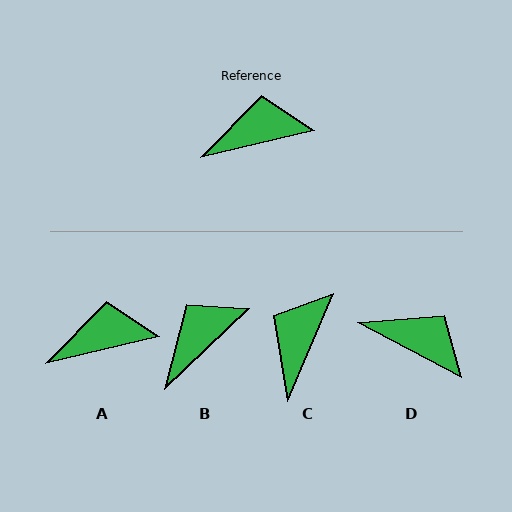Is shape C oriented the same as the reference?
No, it is off by about 54 degrees.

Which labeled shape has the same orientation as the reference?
A.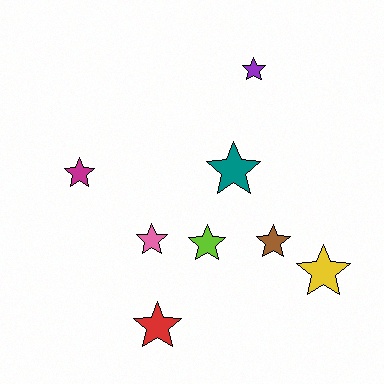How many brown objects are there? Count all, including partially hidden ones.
There is 1 brown object.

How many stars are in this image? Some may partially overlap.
There are 8 stars.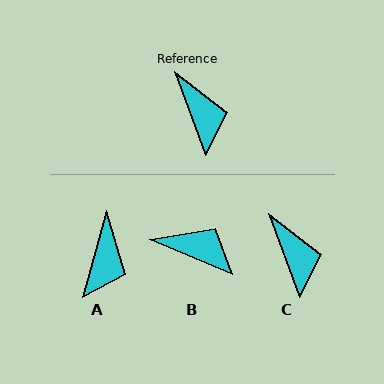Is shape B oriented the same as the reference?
No, it is off by about 47 degrees.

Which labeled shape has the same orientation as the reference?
C.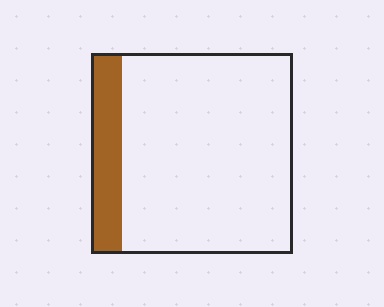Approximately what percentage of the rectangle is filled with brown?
Approximately 15%.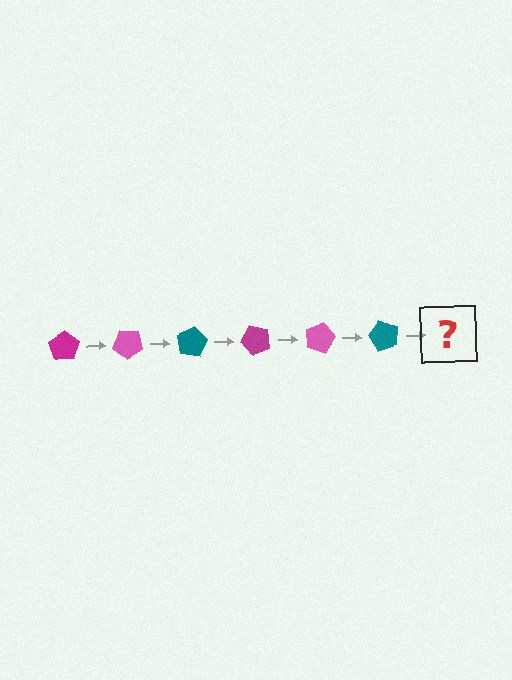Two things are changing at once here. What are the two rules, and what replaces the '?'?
The two rules are that it rotates 40 degrees each step and the color cycles through magenta, pink, and teal. The '?' should be a magenta pentagon, rotated 240 degrees from the start.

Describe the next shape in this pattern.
It should be a magenta pentagon, rotated 240 degrees from the start.